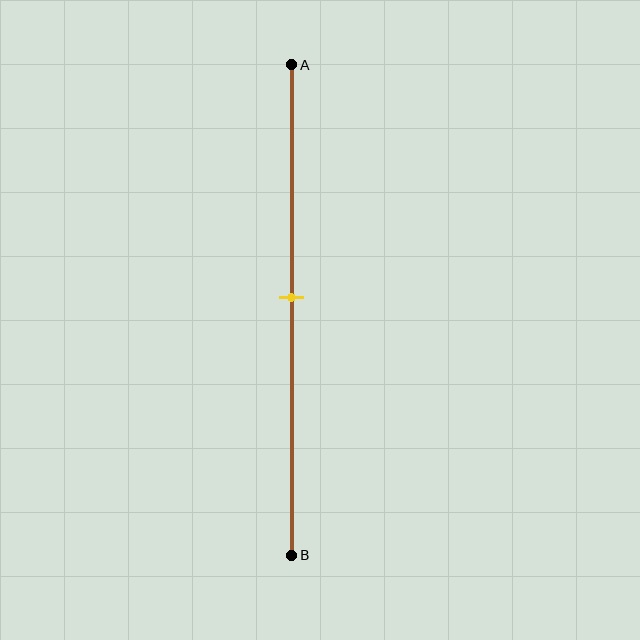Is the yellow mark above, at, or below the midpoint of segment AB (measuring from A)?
The yellow mark is approximately at the midpoint of segment AB.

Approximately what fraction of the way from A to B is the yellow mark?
The yellow mark is approximately 50% of the way from A to B.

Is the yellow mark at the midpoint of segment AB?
Yes, the mark is approximately at the midpoint.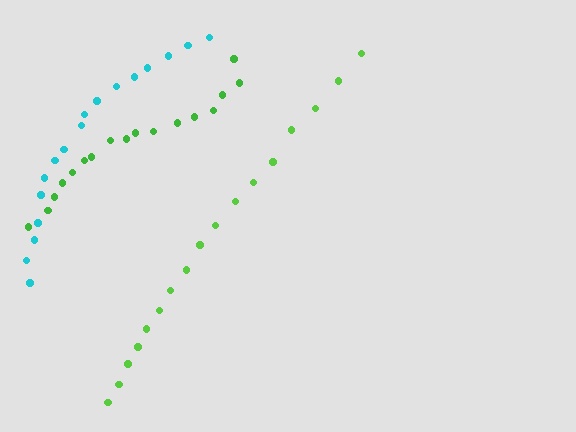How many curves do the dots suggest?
There are 3 distinct paths.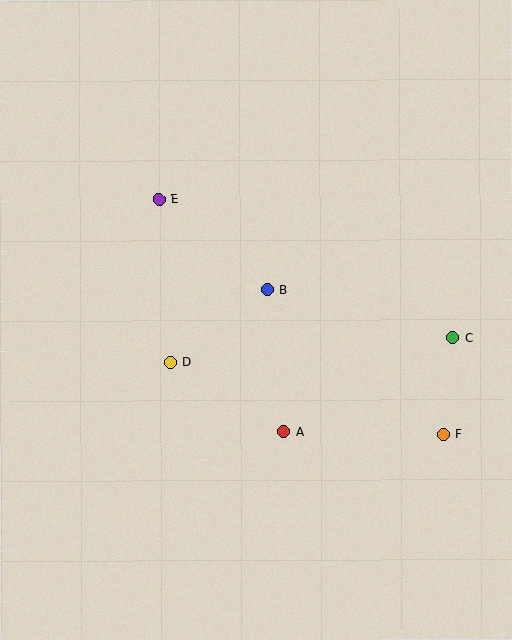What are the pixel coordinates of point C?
Point C is at (453, 338).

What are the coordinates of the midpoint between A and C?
The midpoint between A and C is at (368, 385).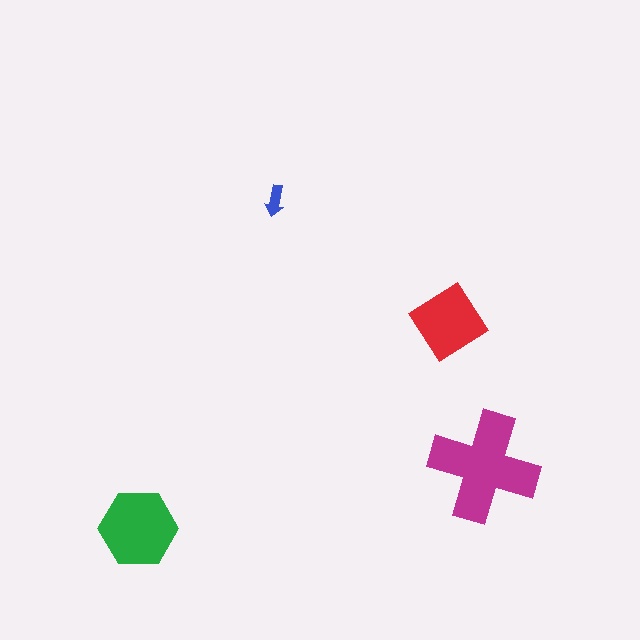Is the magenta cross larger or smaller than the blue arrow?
Larger.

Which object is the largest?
The magenta cross.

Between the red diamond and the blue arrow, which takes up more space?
The red diamond.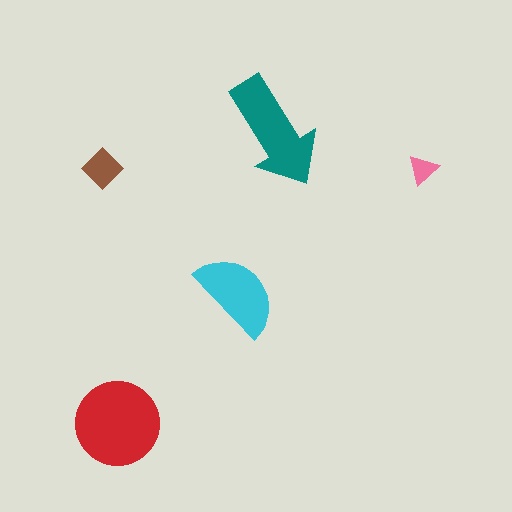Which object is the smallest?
The pink triangle.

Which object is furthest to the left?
The brown diamond is leftmost.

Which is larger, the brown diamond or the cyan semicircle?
The cyan semicircle.